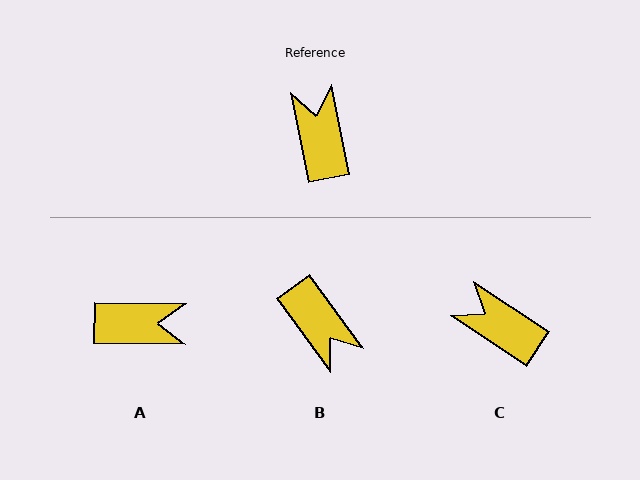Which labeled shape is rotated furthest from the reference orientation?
B, about 155 degrees away.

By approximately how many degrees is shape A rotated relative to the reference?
Approximately 102 degrees clockwise.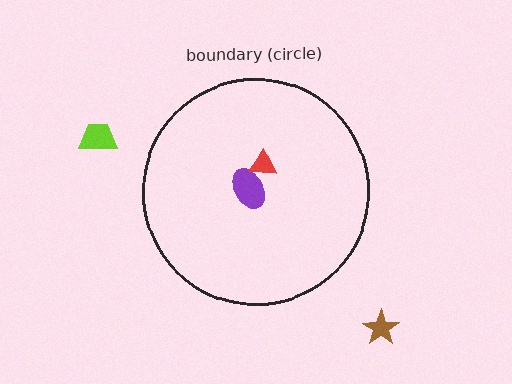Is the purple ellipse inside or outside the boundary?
Inside.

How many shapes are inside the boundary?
2 inside, 2 outside.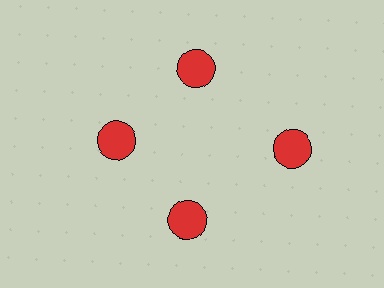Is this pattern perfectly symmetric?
No. The 4 red circles are arranged in a ring, but one element near the 3 o'clock position is pushed outward from the center, breaking the 4-fold rotational symmetry.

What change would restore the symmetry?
The symmetry would be restored by moving it inward, back onto the ring so that all 4 circles sit at equal angles and equal distance from the center.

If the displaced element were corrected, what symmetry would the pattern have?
It would have 4-fold rotational symmetry — the pattern would map onto itself every 90 degrees.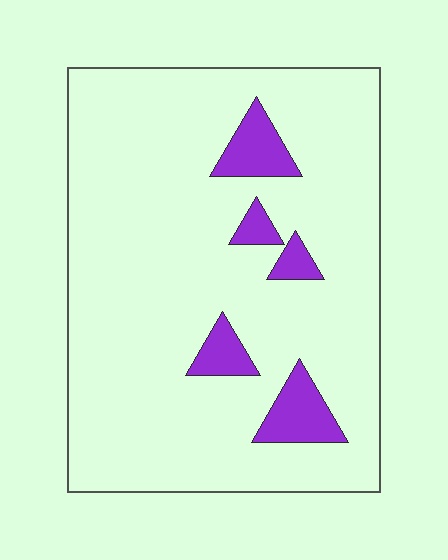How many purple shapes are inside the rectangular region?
5.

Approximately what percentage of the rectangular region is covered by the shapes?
Approximately 10%.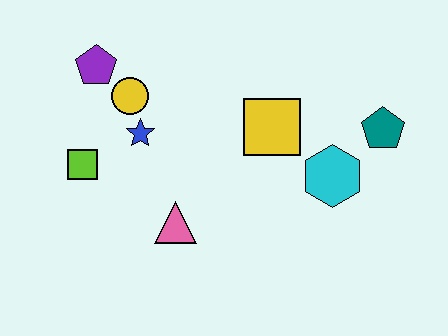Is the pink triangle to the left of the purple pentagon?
No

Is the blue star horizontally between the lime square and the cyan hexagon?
Yes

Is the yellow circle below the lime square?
No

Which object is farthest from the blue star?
The teal pentagon is farthest from the blue star.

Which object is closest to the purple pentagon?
The yellow circle is closest to the purple pentagon.